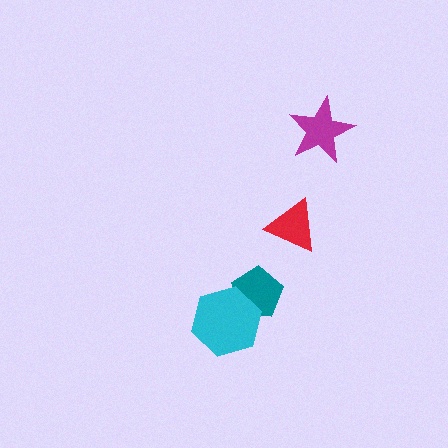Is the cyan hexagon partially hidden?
No, no other shape covers it.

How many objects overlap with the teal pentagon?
1 object overlaps with the teal pentagon.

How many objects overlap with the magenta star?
0 objects overlap with the magenta star.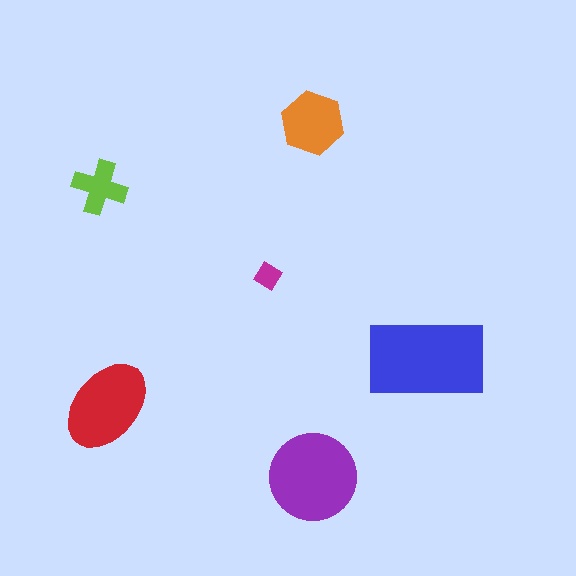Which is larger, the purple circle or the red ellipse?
The purple circle.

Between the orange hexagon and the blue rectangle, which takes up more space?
The blue rectangle.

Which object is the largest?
The blue rectangle.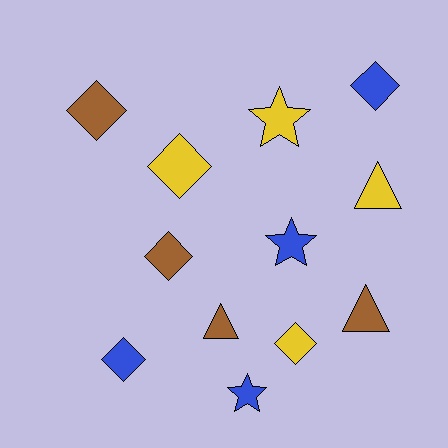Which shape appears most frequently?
Diamond, with 6 objects.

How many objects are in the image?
There are 12 objects.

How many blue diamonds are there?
There are 2 blue diamonds.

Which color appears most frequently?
Blue, with 4 objects.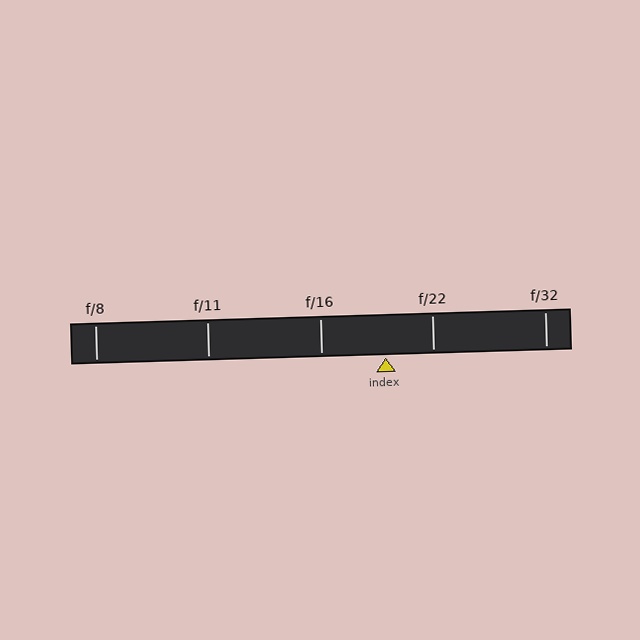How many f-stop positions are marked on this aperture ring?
There are 5 f-stop positions marked.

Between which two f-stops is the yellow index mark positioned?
The index mark is between f/16 and f/22.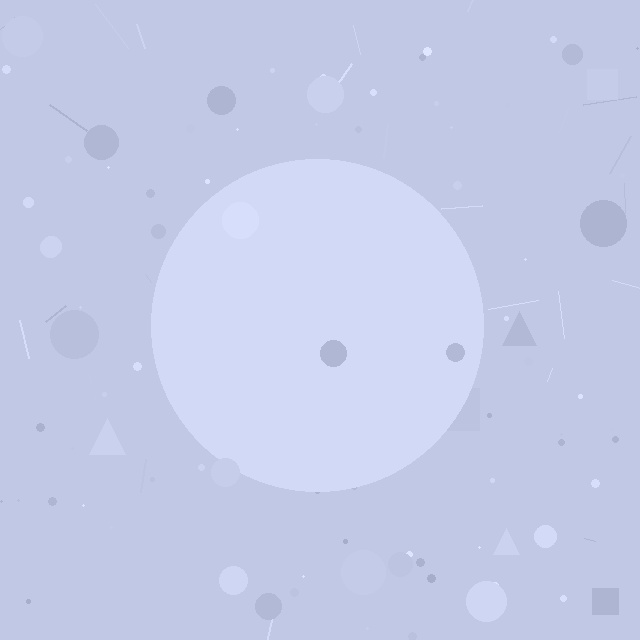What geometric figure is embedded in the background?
A circle is embedded in the background.